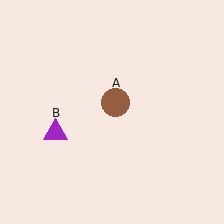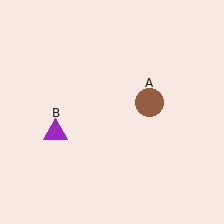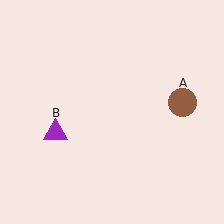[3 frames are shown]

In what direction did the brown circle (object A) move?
The brown circle (object A) moved right.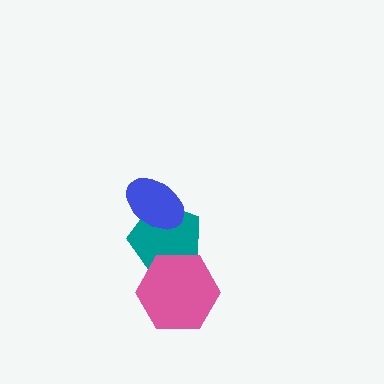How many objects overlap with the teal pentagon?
2 objects overlap with the teal pentagon.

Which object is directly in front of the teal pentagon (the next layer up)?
The blue ellipse is directly in front of the teal pentagon.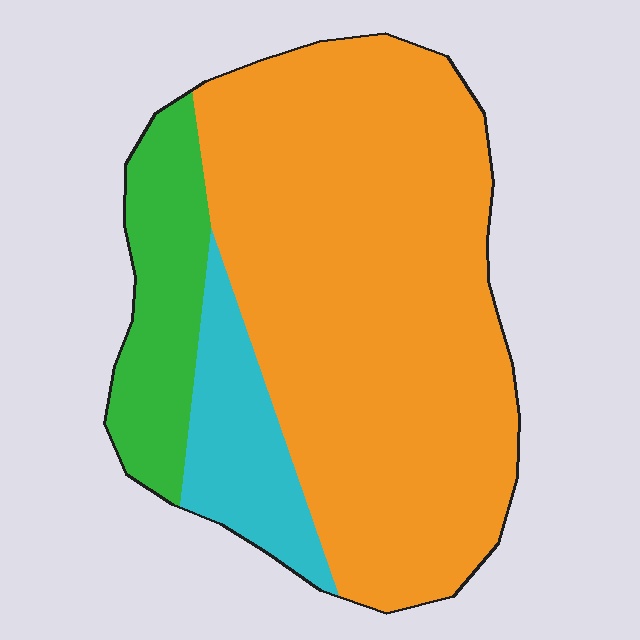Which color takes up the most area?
Orange, at roughly 70%.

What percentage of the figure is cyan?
Cyan takes up about one eighth (1/8) of the figure.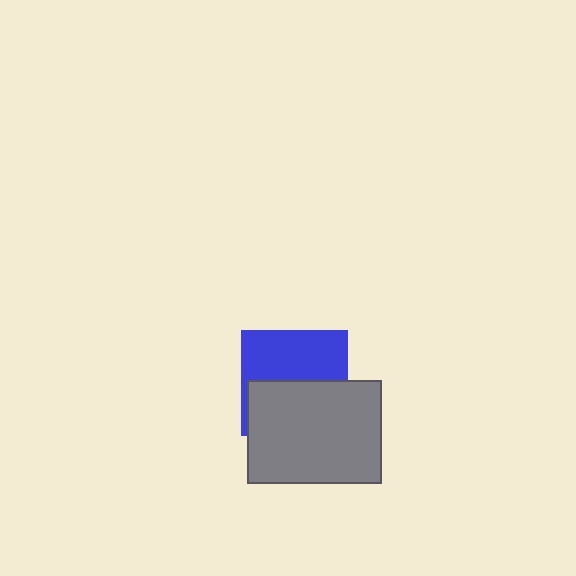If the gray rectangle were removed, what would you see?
You would see the complete blue square.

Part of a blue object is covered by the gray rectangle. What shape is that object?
It is a square.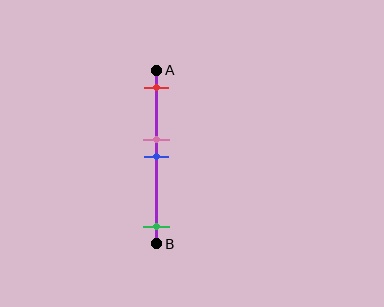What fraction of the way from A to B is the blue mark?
The blue mark is approximately 50% (0.5) of the way from A to B.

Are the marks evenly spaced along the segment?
No, the marks are not evenly spaced.